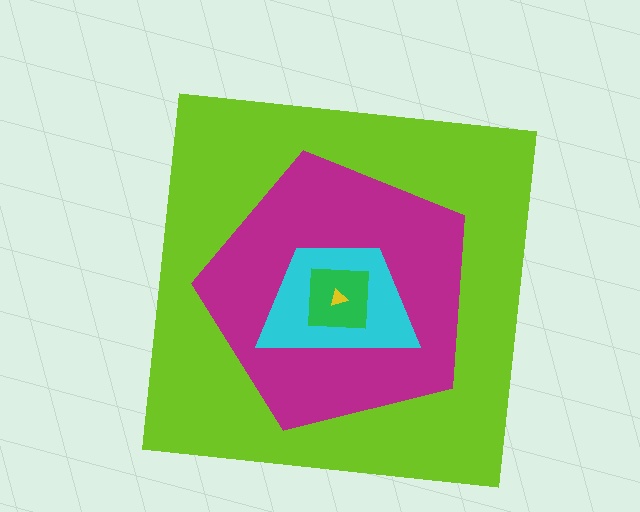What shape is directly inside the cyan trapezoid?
The green square.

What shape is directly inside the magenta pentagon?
The cyan trapezoid.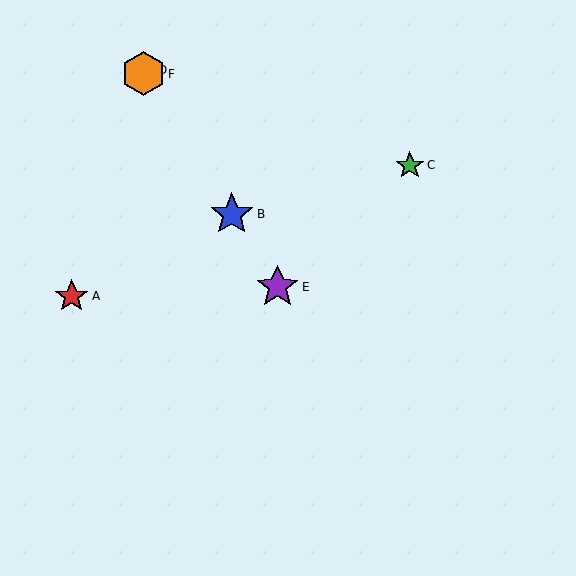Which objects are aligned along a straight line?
Objects B, D, E, F are aligned along a straight line.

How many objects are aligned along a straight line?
4 objects (B, D, E, F) are aligned along a straight line.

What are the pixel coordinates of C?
Object C is at (410, 165).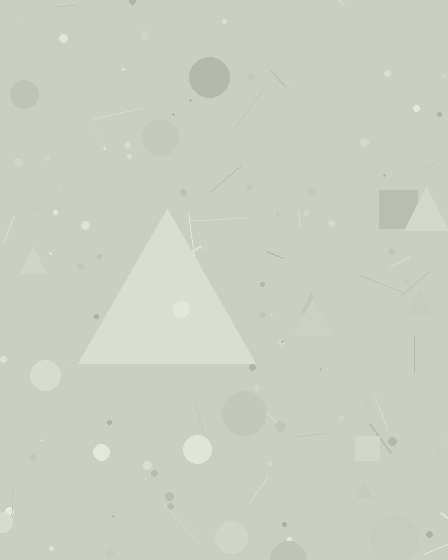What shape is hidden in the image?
A triangle is hidden in the image.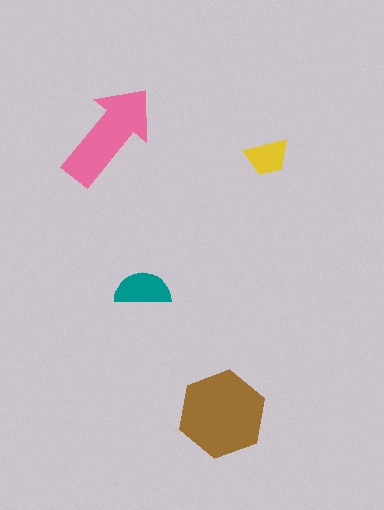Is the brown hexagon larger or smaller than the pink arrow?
Larger.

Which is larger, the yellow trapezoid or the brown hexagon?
The brown hexagon.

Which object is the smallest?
The yellow trapezoid.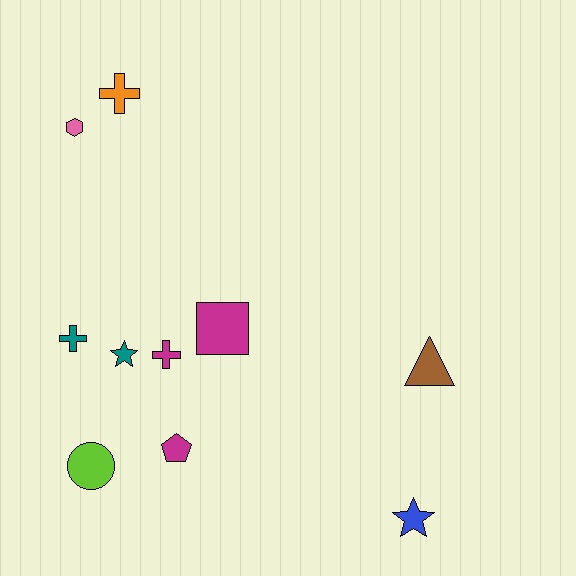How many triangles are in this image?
There is 1 triangle.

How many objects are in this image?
There are 10 objects.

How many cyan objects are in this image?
There are no cyan objects.